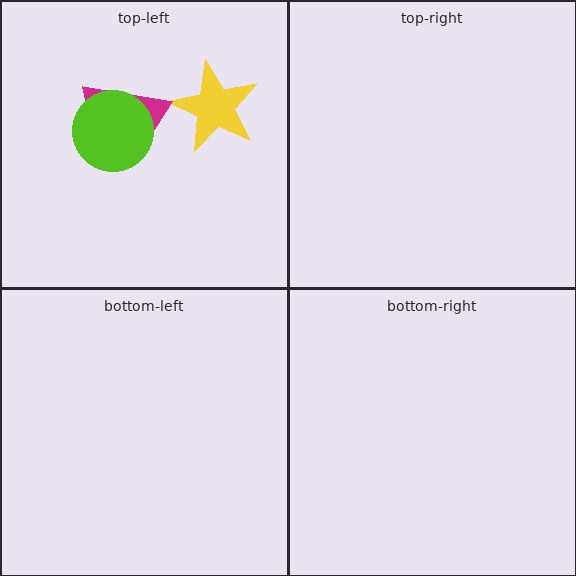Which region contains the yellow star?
The top-left region.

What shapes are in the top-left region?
The yellow star, the magenta trapezoid, the lime circle.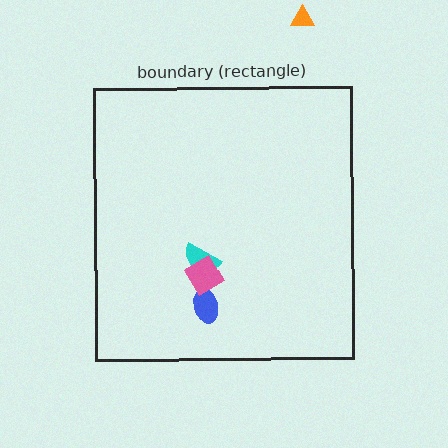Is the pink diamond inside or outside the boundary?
Inside.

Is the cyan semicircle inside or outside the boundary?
Inside.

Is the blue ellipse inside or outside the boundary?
Inside.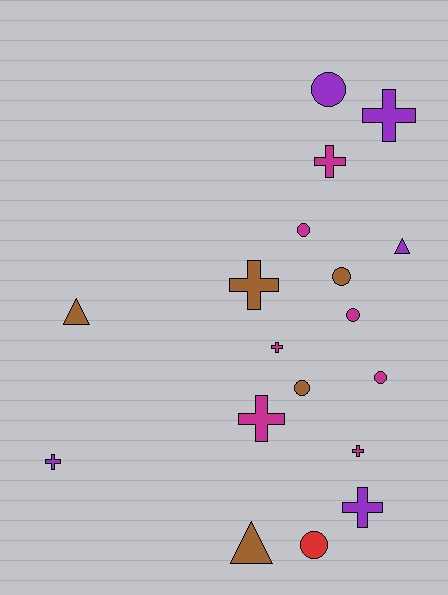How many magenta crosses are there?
There are 4 magenta crosses.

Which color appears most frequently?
Magenta, with 7 objects.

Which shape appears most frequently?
Cross, with 8 objects.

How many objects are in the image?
There are 18 objects.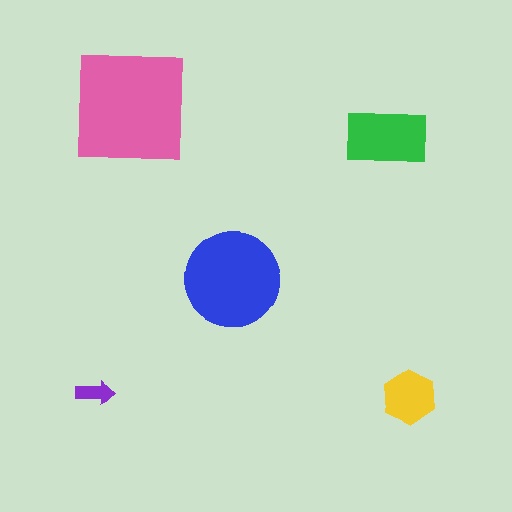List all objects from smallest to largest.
The purple arrow, the yellow hexagon, the green rectangle, the blue circle, the pink square.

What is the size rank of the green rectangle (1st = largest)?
3rd.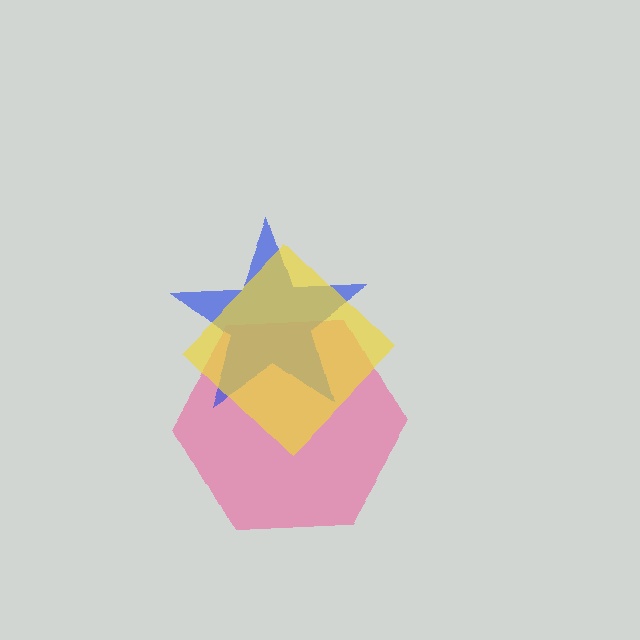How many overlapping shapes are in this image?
There are 3 overlapping shapes in the image.